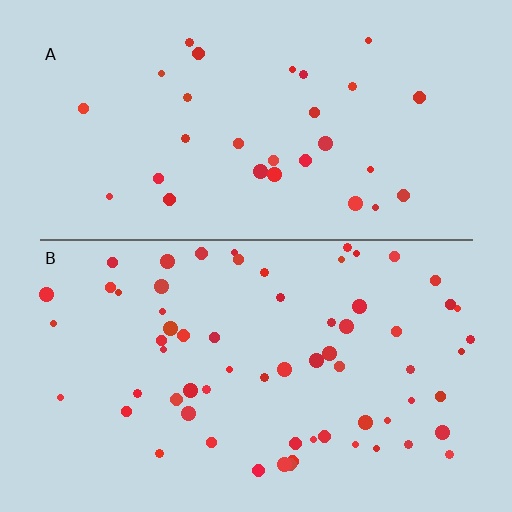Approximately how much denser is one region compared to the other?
Approximately 2.1× — region B over region A.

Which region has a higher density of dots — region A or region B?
B (the bottom).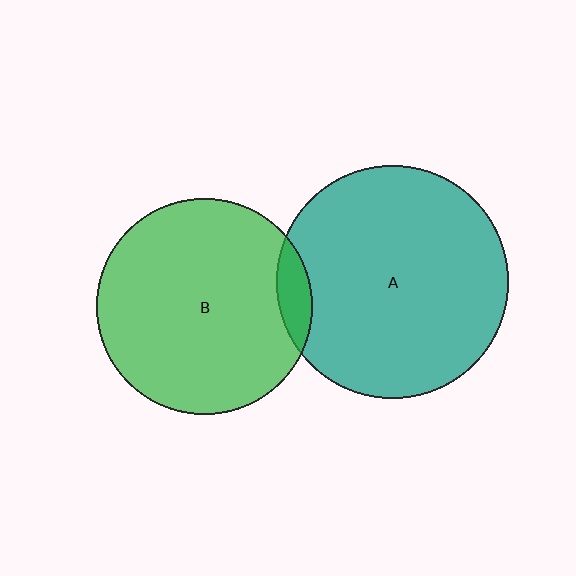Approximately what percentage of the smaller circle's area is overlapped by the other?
Approximately 10%.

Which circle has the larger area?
Circle A (teal).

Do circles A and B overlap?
Yes.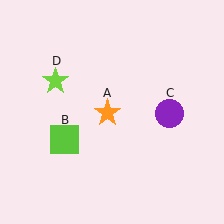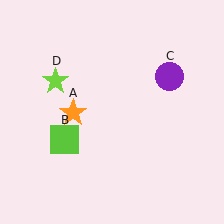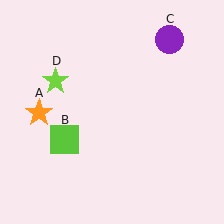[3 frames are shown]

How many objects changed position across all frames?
2 objects changed position: orange star (object A), purple circle (object C).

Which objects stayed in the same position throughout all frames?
Lime square (object B) and lime star (object D) remained stationary.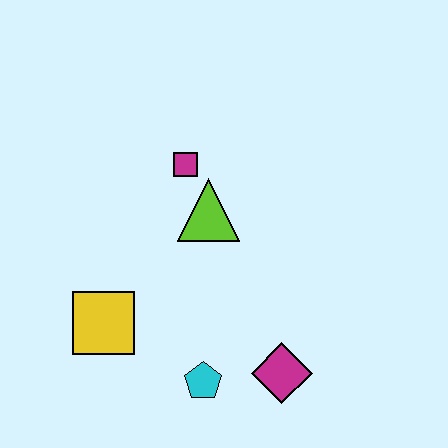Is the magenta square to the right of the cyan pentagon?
No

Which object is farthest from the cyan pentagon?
The magenta square is farthest from the cyan pentagon.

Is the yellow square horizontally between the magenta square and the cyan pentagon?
No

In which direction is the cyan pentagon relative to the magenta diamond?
The cyan pentagon is to the left of the magenta diamond.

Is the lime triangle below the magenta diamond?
No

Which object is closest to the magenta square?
The lime triangle is closest to the magenta square.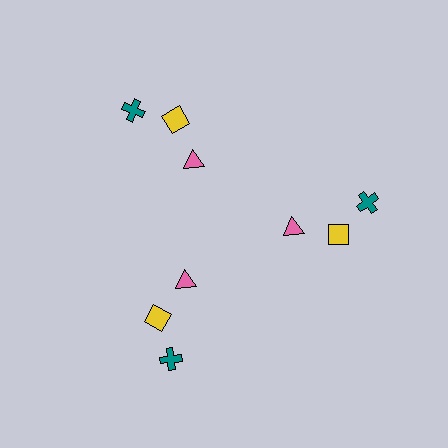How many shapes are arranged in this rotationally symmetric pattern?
There are 9 shapes, arranged in 3 groups of 3.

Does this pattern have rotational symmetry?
Yes, this pattern has 3-fold rotational symmetry. It looks the same after rotating 120 degrees around the center.